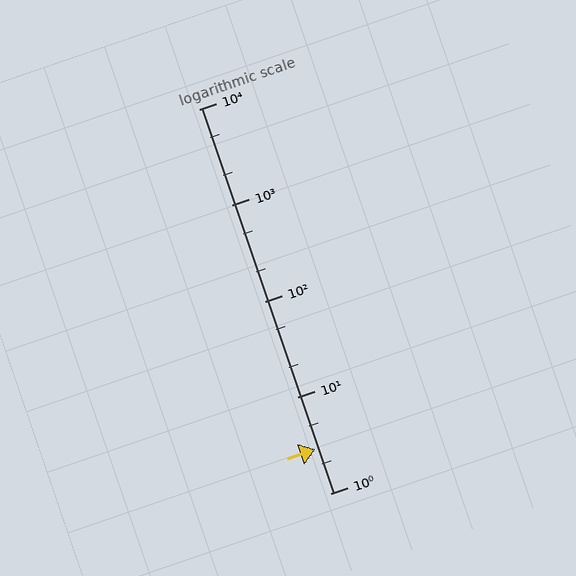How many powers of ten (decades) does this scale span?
The scale spans 4 decades, from 1 to 10000.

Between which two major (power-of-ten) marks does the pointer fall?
The pointer is between 1 and 10.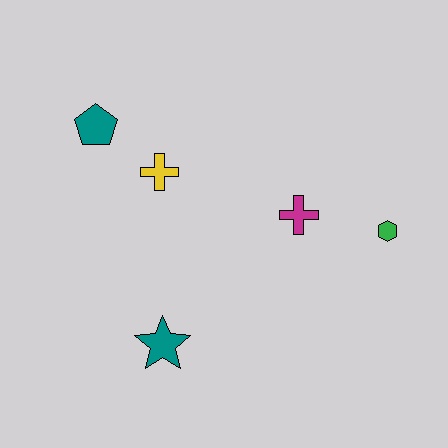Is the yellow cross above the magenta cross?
Yes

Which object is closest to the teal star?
The yellow cross is closest to the teal star.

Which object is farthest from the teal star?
The green hexagon is farthest from the teal star.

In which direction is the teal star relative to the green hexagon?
The teal star is to the left of the green hexagon.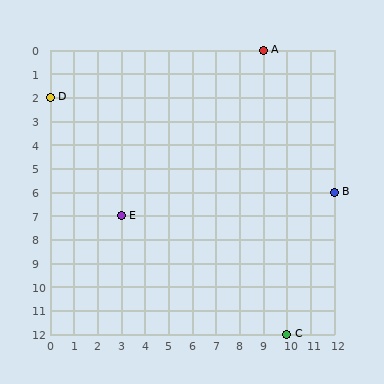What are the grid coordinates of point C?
Point C is at grid coordinates (10, 12).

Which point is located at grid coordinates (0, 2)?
Point D is at (0, 2).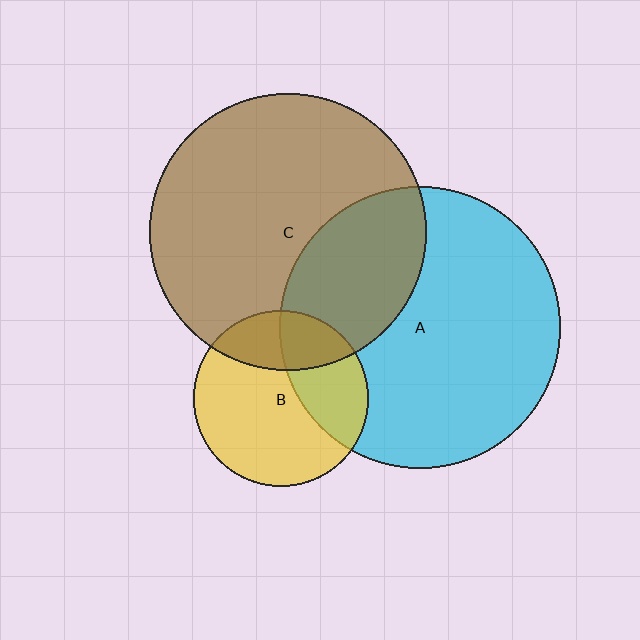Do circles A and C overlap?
Yes.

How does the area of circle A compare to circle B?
Approximately 2.6 times.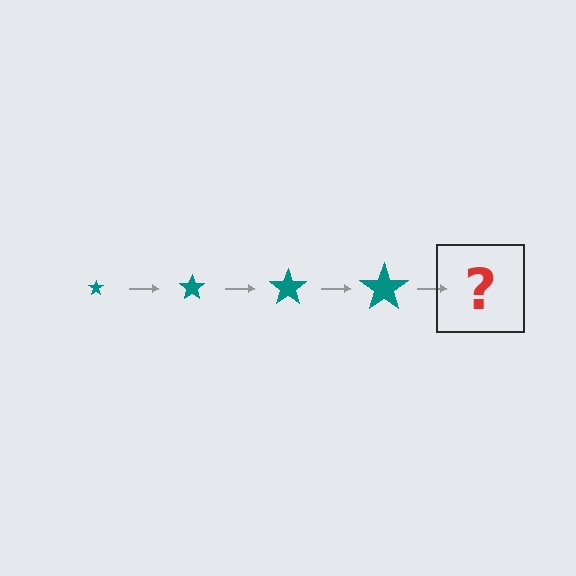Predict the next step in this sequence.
The next step is a teal star, larger than the previous one.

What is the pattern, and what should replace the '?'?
The pattern is that the star gets progressively larger each step. The '?' should be a teal star, larger than the previous one.